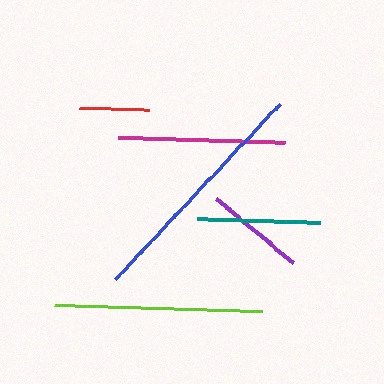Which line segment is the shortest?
The red line is the shortest at approximately 70 pixels.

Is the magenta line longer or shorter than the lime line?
The lime line is longer than the magenta line.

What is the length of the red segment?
The red segment is approximately 70 pixels long.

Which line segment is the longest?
The blue line is the longest at approximately 240 pixels.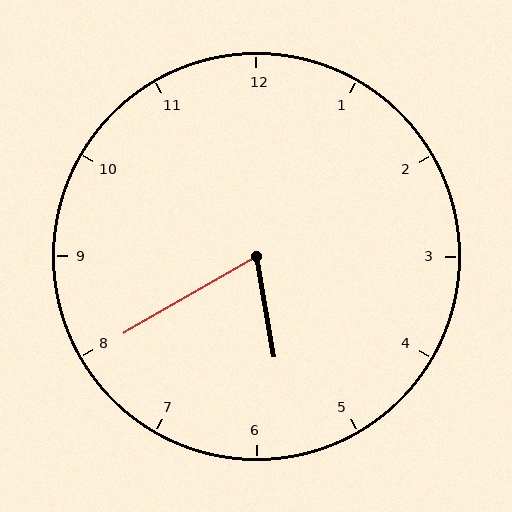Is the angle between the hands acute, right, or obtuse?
It is acute.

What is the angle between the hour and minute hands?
Approximately 70 degrees.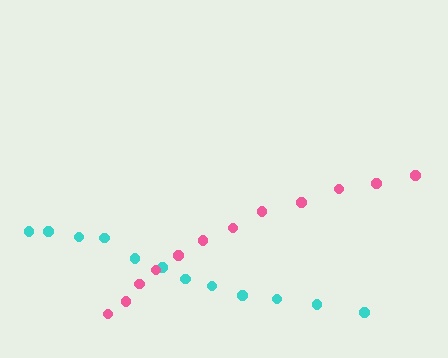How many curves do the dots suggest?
There are 2 distinct paths.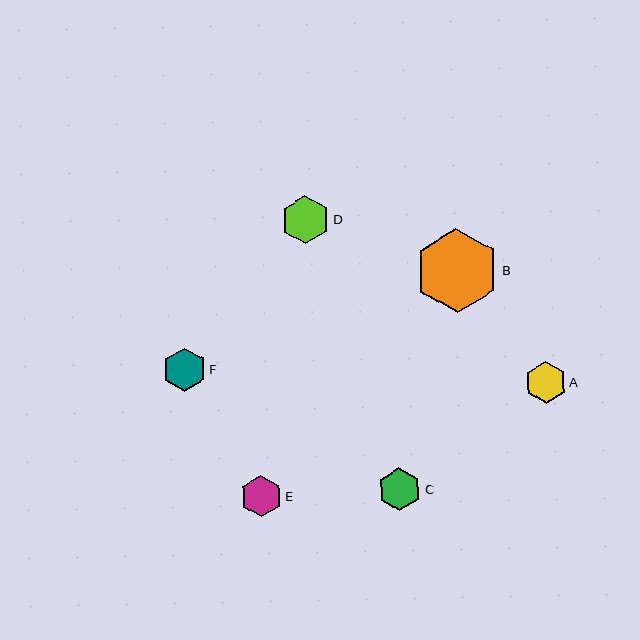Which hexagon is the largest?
Hexagon B is the largest with a size of approximately 84 pixels.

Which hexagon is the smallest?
Hexagon E is the smallest with a size of approximately 41 pixels.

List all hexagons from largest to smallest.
From largest to smallest: B, D, C, F, A, E.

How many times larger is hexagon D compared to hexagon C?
Hexagon D is approximately 1.1 times the size of hexagon C.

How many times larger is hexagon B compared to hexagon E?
Hexagon B is approximately 2.1 times the size of hexagon E.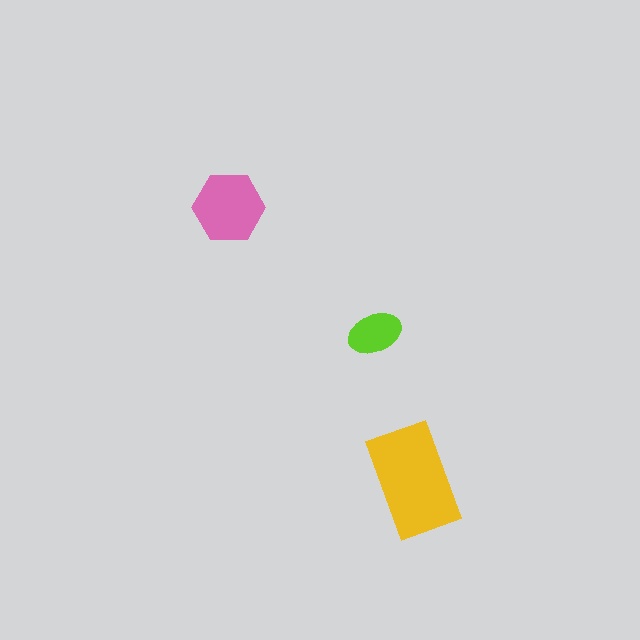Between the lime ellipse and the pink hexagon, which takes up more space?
The pink hexagon.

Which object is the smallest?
The lime ellipse.